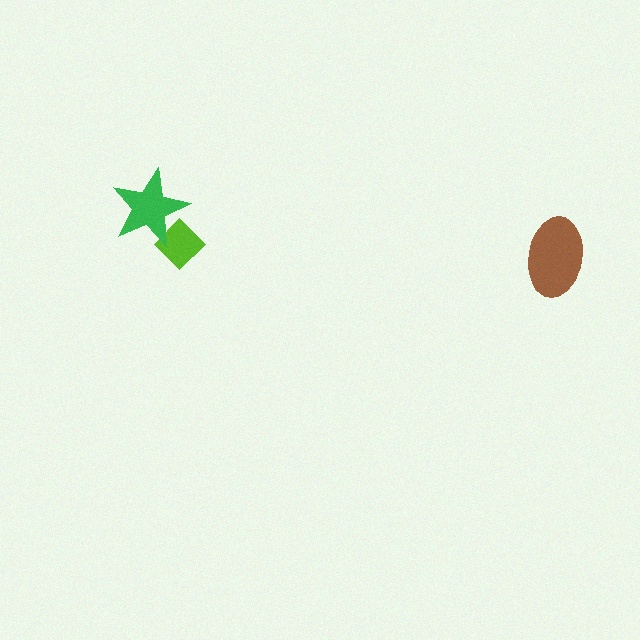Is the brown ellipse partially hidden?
No, no other shape covers it.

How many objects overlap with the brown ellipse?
0 objects overlap with the brown ellipse.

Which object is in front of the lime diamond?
The green star is in front of the lime diamond.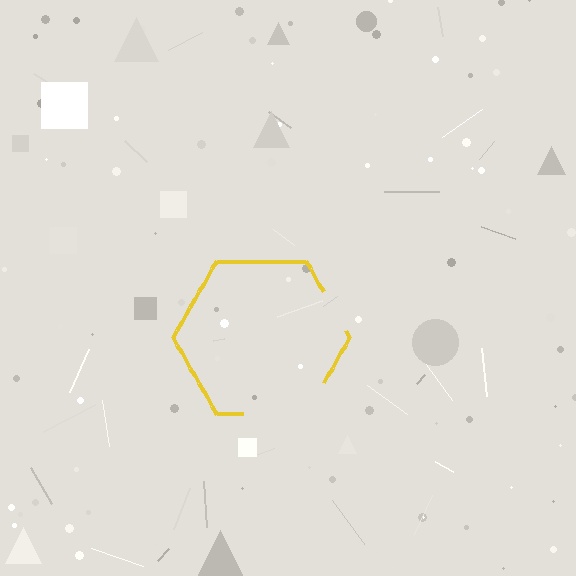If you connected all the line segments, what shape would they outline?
They would outline a hexagon.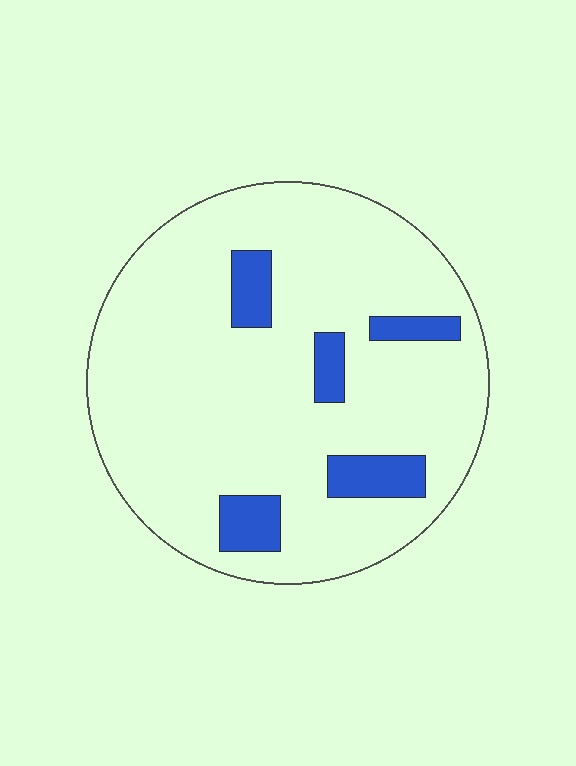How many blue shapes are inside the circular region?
5.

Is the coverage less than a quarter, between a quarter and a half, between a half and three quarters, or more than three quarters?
Less than a quarter.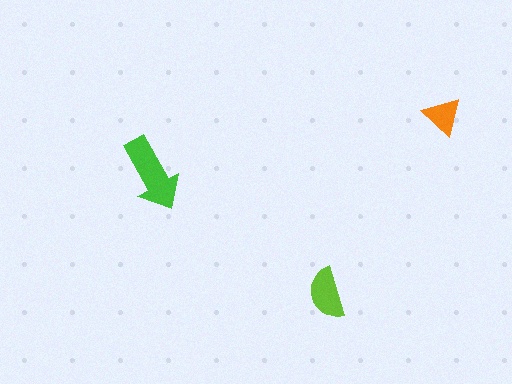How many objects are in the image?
There are 3 objects in the image.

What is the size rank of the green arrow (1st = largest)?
1st.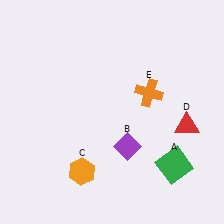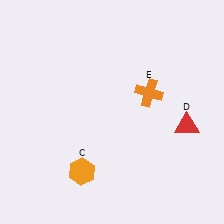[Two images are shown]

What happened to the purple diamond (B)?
The purple diamond (B) was removed in Image 2. It was in the bottom-right area of Image 1.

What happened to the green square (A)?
The green square (A) was removed in Image 2. It was in the bottom-right area of Image 1.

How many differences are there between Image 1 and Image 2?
There are 2 differences between the two images.